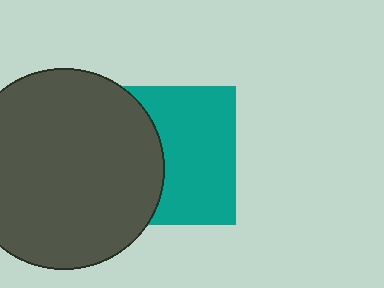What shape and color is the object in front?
The object in front is a dark gray circle.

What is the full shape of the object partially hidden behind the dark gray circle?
The partially hidden object is a teal square.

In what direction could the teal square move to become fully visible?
The teal square could move right. That would shift it out from behind the dark gray circle entirely.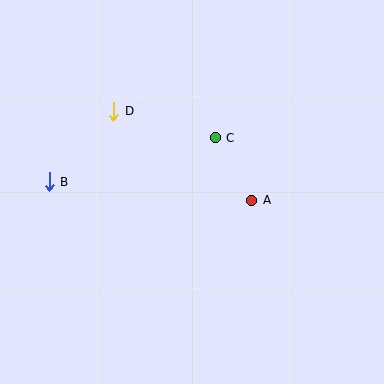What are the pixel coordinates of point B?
Point B is at (49, 182).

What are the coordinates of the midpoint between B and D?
The midpoint between B and D is at (82, 147).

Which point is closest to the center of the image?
Point C at (215, 138) is closest to the center.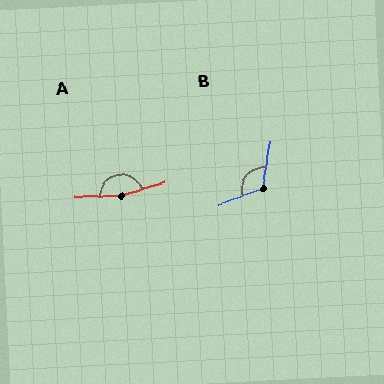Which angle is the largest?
A, at approximately 163 degrees.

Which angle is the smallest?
B, at approximately 120 degrees.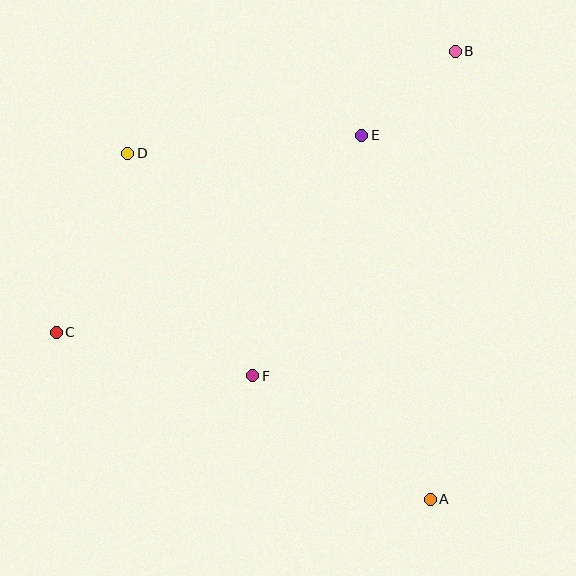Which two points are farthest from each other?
Points B and C are farthest from each other.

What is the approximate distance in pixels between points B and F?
The distance between B and F is approximately 383 pixels.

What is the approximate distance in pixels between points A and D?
The distance between A and D is approximately 459 pixels.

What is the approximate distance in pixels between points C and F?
The distance between C and F is approximately 201 pixels.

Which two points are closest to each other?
Points B and E are closest to each other.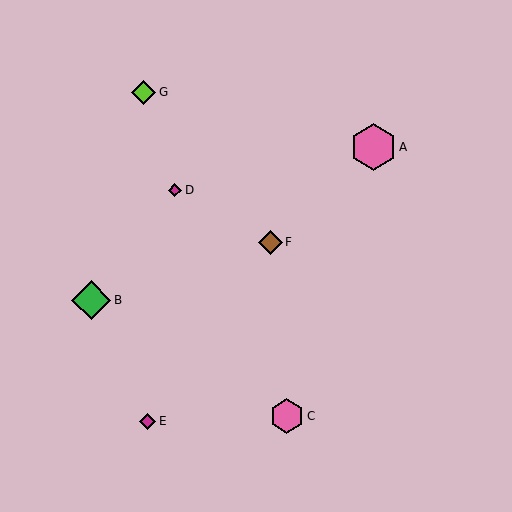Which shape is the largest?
The pink hexagon (labeled A) is the largest.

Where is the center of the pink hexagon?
The center of the pink hexagon is at (287, 416).